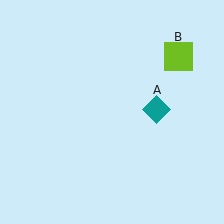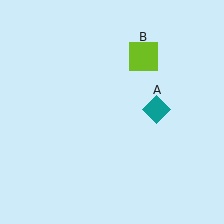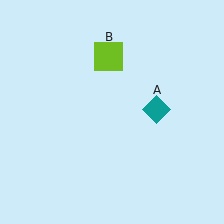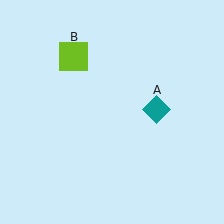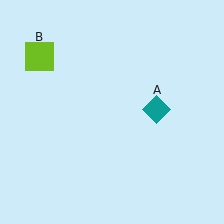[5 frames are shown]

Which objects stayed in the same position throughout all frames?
Teal diamond (object A) remained stationary.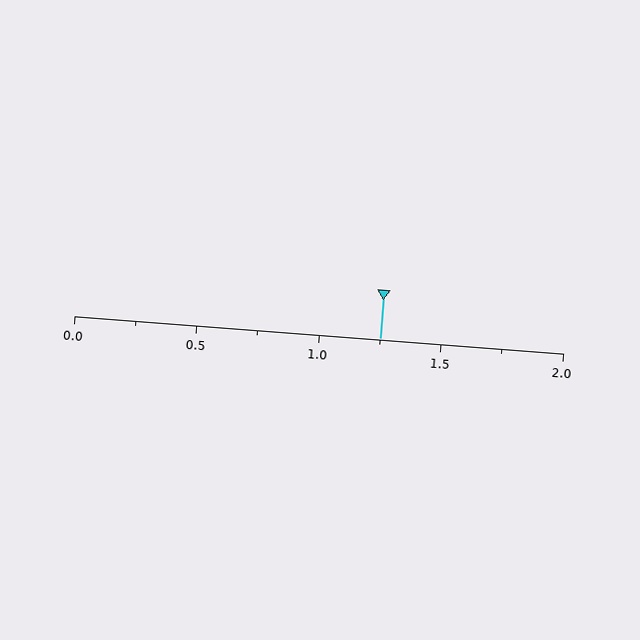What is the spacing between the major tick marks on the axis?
The major ticks are spaced 0.5 apart.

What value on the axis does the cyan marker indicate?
The marker indicates approximately 1.25.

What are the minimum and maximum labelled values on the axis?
The axis runs from 0.0 to 2.0.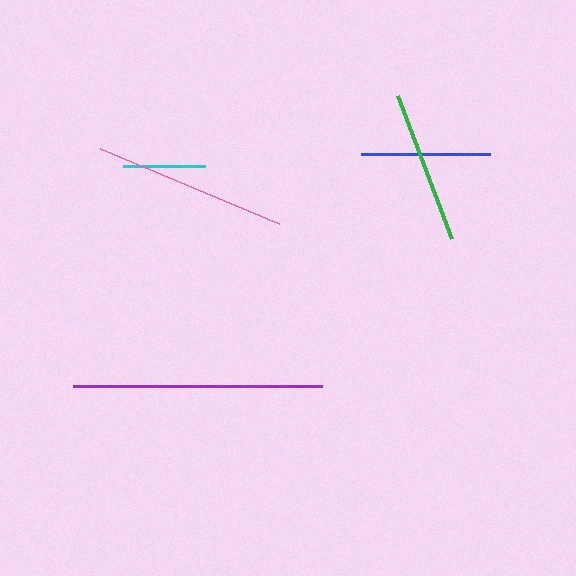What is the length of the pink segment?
The pink segment is approximately 195 pixels long.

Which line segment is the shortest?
The cyan line is the shortest at approximately 82 pixels.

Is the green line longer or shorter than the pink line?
The pink line is longer than the green line.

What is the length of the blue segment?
The blue segment is approximately 129 pixels long.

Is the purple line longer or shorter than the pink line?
The purple line is longer than the pink line.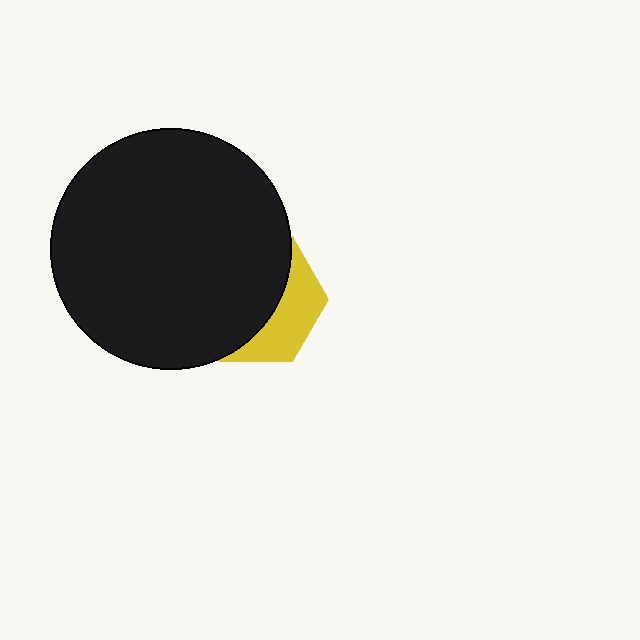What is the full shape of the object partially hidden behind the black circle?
The partially hidden object is a yellow hexagon.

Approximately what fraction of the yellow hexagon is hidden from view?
Roughly 65% of the yellow hexagon is hidden behind the black circle.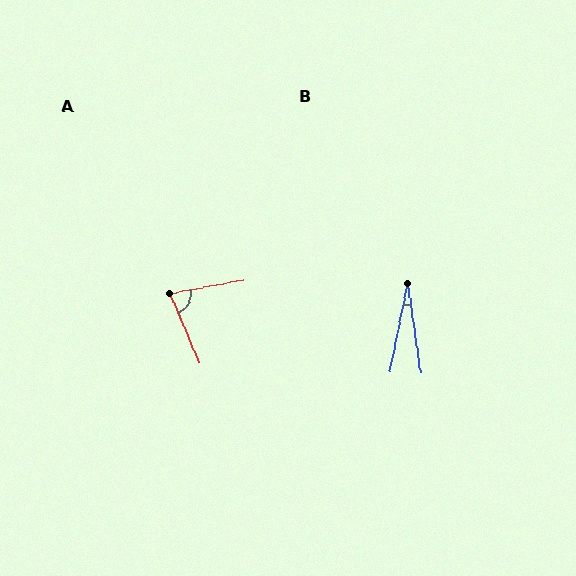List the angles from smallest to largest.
B (20°), A (78°).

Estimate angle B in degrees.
Approximately 20 degrees.